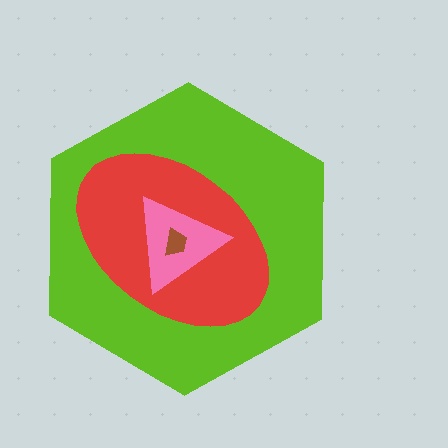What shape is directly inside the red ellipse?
The pink triangle.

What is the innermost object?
The brown trapezoid.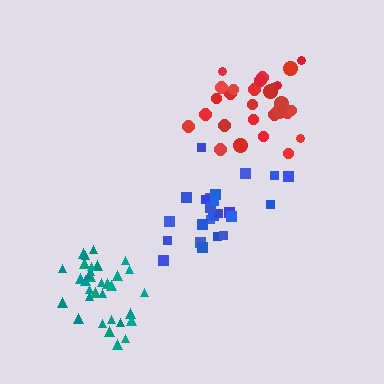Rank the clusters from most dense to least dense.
teal, red, blue.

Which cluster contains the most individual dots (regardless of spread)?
Teal (33).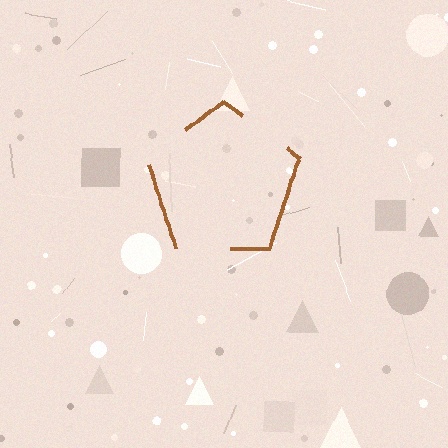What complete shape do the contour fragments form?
The contour fragments form a pentagon.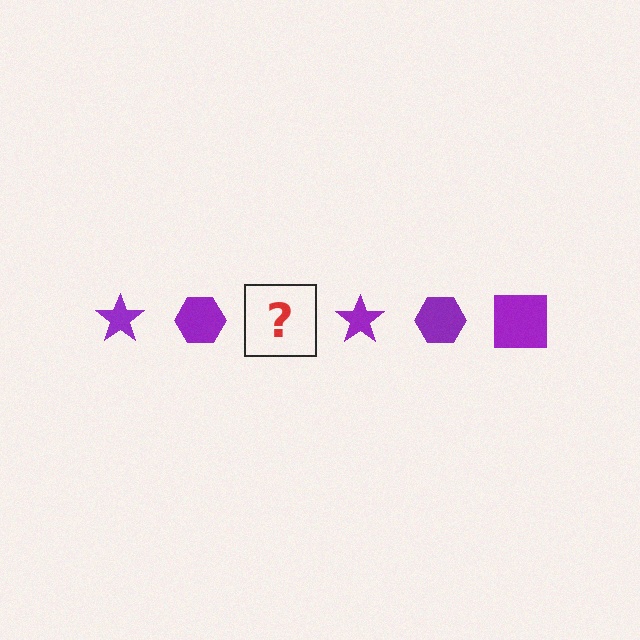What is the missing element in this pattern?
The missing element is a purple square.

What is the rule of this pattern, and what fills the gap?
The rule is that the pattern cycles through star, hexagon, square shapes in purple. The gap should be filled with a purple square.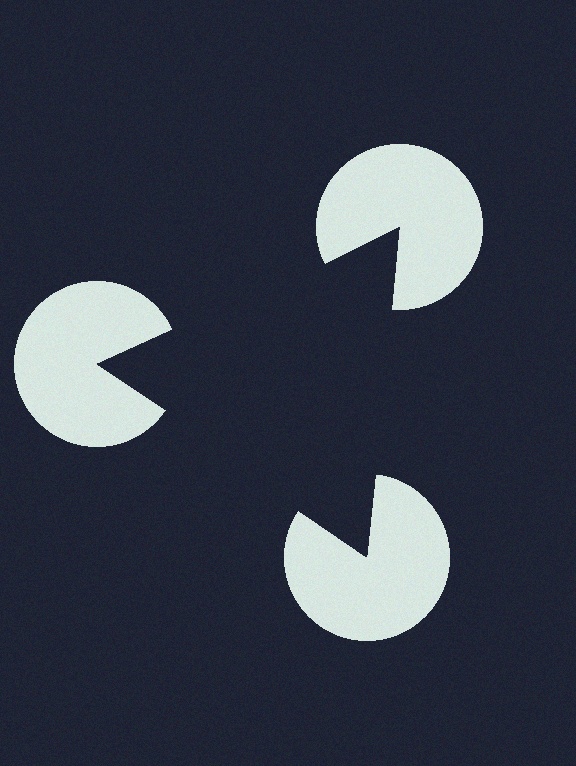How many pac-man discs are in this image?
There are 3 — one at each vertex of the illusory triangle.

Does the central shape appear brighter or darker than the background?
It typically appears slightly darker than the background, even though no actual brightness change is drawn.